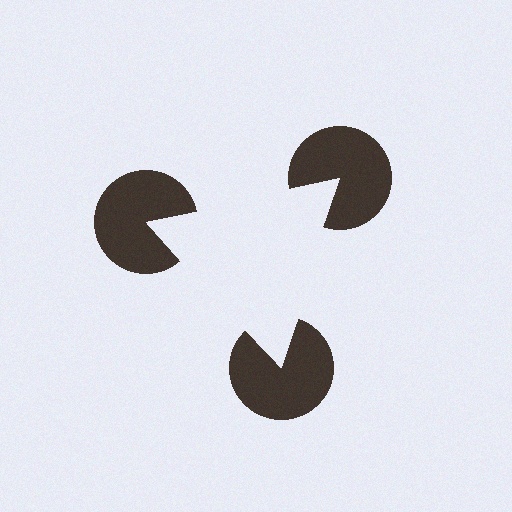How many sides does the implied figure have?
3 sides.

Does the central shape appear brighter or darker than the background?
It typically appears slightly brighter than the background, even though no actual brightness change is drawn.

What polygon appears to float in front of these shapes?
An illusory triangle — its edges are inferred from the aligned wedge cuts in the pac-man discs, not physically drawn.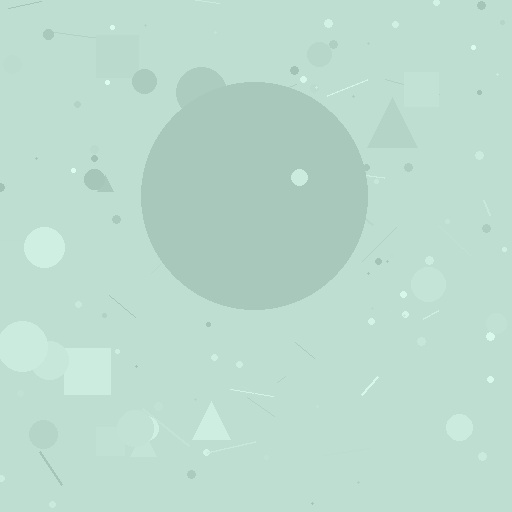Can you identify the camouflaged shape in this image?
The camouflaged shape is a circle.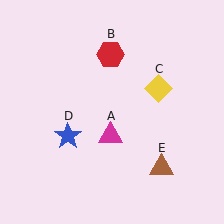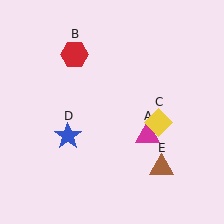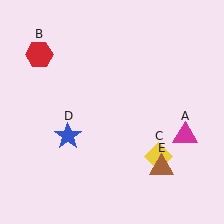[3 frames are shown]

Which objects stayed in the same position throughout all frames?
Blue star (object D) and brown triangle (object E) remained stationary.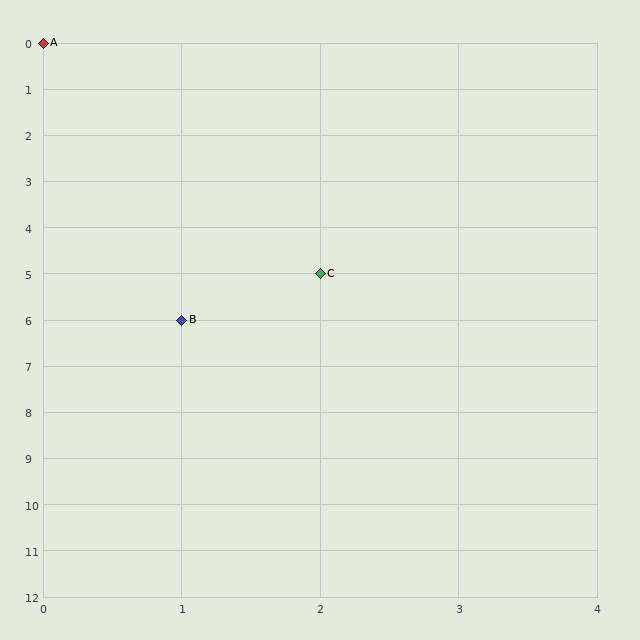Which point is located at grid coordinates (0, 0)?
Point A is at (0, 0).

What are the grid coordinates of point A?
Point A is at grid coordinates (0, 0).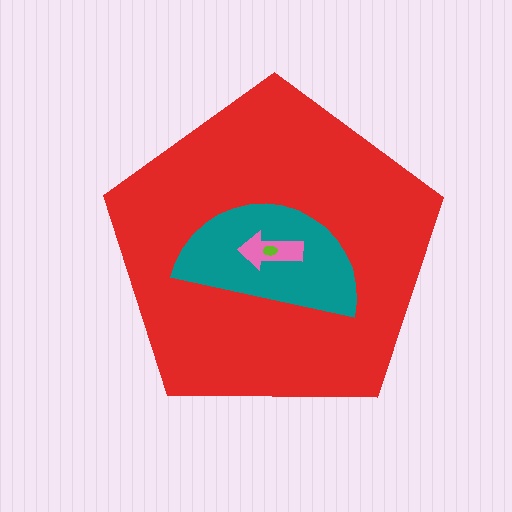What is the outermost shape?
The red pentagon.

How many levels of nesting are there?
4.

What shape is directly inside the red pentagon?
The teal semicircle.